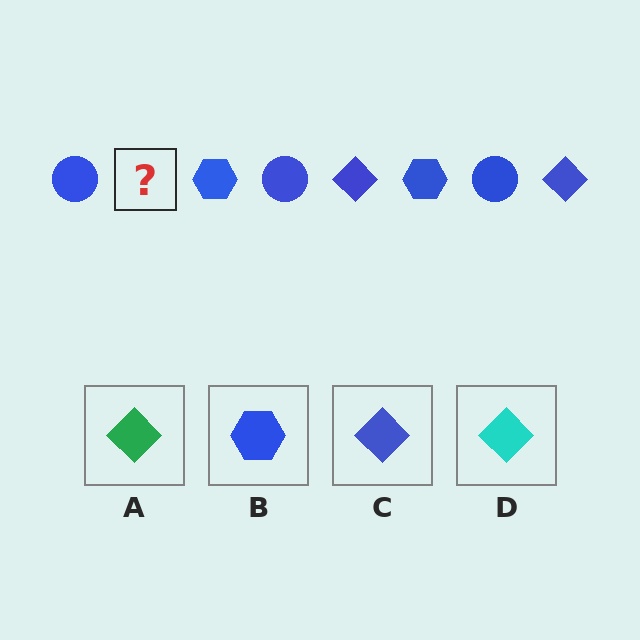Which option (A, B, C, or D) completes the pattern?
C.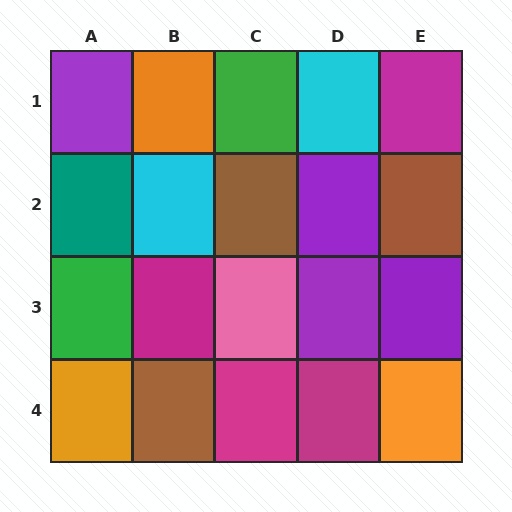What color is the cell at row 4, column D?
Magenta.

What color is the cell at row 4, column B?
Brown.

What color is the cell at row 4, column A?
Orange.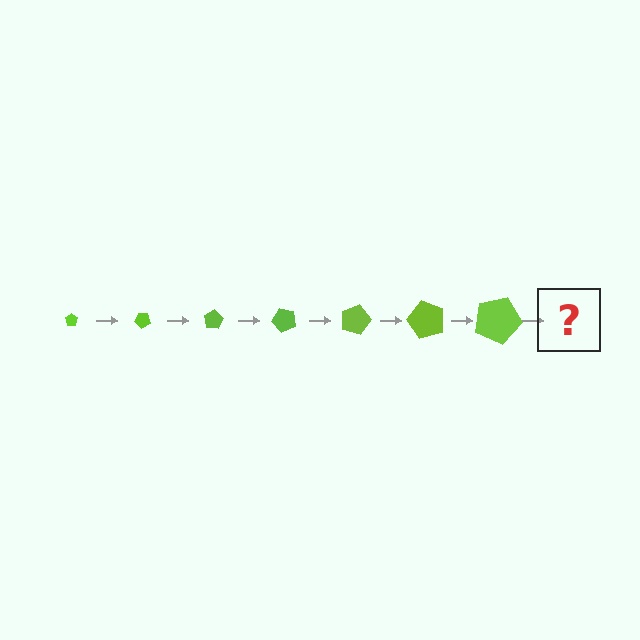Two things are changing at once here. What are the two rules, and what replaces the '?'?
The two rules are that the pentagon grows larger each step and it rotates 40 degrees each step. The '?' should be a pentagon, larger than the previous one and rotated 280 degrees from the start.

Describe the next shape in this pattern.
It should be a pentagon, larger than the previous one and rotated 280 degrees from the start.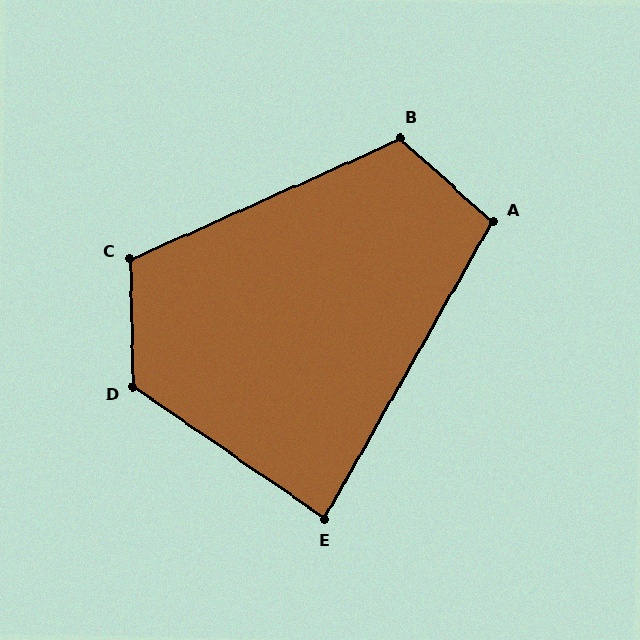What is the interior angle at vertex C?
Approximately 113 degrees (obtuse).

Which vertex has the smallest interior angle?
E, at approximately 85 degrees.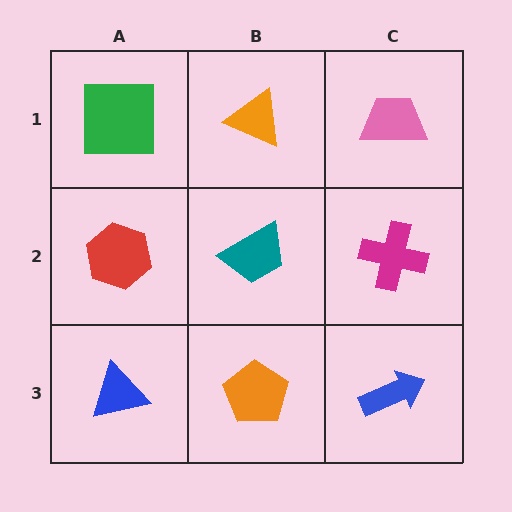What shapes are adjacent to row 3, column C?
A magenta cross (row 2, column C), an orange pentagon (row 3, column B).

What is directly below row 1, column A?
A red hexagon.